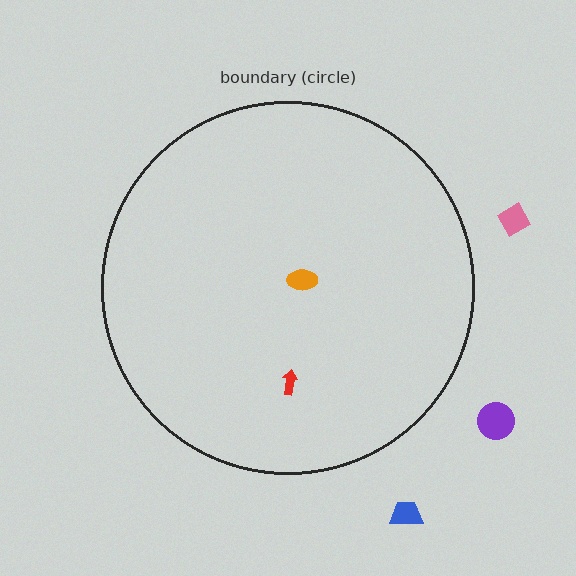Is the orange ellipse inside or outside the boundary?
Inside.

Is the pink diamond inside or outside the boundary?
Outside.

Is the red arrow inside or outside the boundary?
Inside.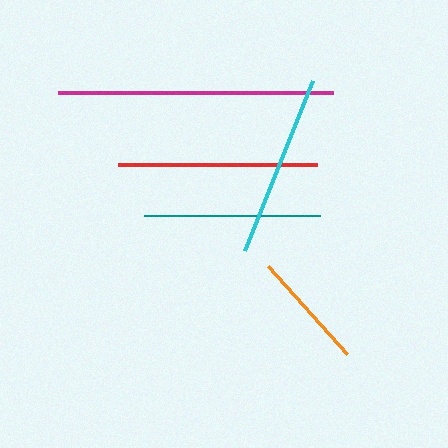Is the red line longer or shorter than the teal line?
The red line is longer than the teal line.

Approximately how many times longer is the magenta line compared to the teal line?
The magenta line is approximately 1.6 times the length of the teal line.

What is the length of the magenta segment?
The magenta segment is approximately 275 pixels long.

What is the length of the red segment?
The red segment is approximately 199 pixels long.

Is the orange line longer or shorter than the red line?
The red line is longer than the orange line.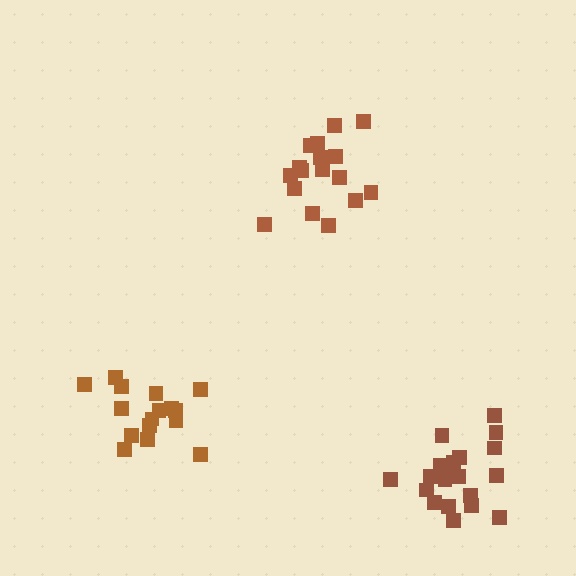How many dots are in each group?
Group 1: 17 dots, Group 2: 16 dots, Group 3: 21 dots (54 total).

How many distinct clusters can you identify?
There are 3 distinct clusters.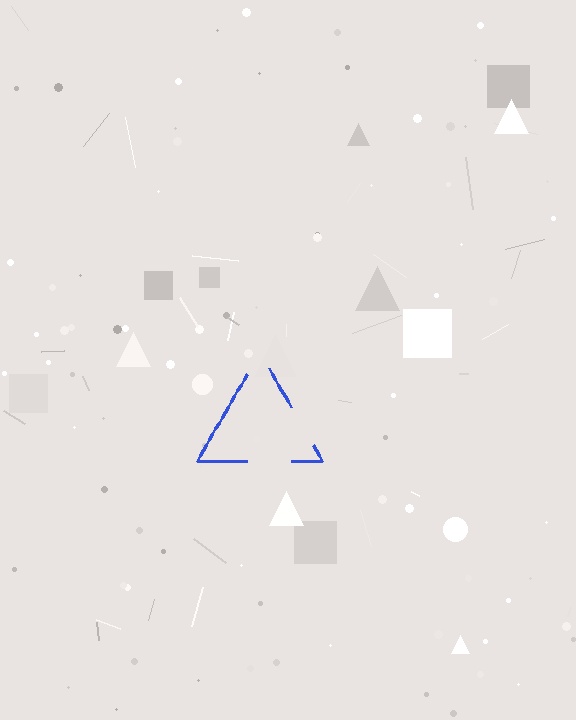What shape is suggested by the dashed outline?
The dashed outline suggests a triangle.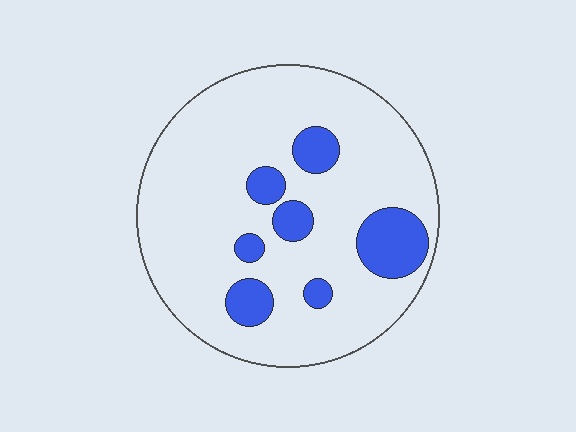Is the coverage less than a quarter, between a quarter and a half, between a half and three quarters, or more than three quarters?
Less than a quarter.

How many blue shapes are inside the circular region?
7.